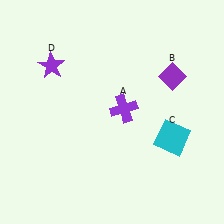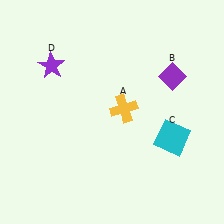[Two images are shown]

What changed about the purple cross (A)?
In Image 1, A is purple. In Image 2, it changed to yellow.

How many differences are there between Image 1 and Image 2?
There is 1 difference between the two images.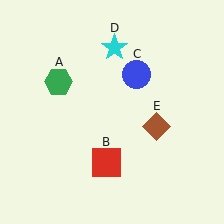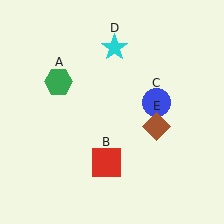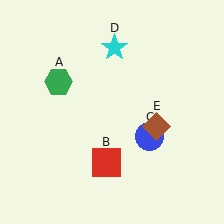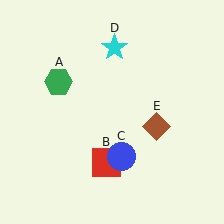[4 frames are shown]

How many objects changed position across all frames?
1 object changed position: blue circle (object C).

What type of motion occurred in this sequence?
The blue circle (object C) rotated clockwise around the center of the scene.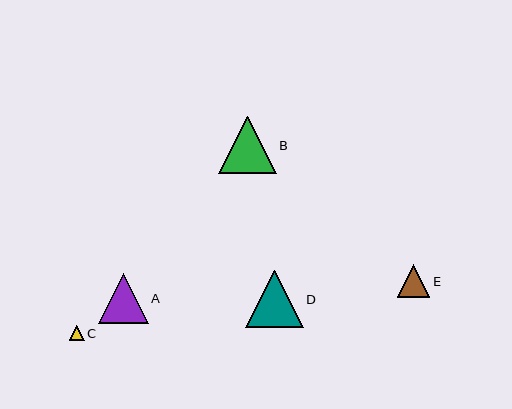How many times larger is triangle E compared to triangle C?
Triangle E is approximately 2.1 times the size of triangle C.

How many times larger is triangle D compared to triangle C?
Triangle D is approximately 3.8 times the size of triangle C.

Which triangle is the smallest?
Triangle C is the smallest with a size of approximately 15 pixels.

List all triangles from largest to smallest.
From largest to smallest: B, D, A, E, C.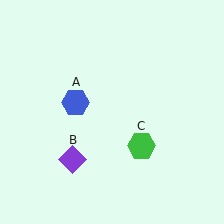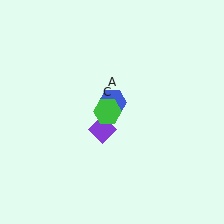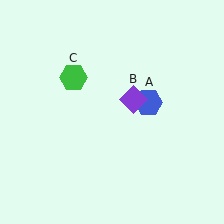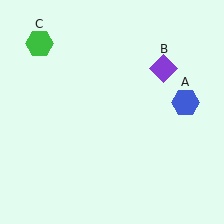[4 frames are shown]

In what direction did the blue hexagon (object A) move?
The blue hexagon (object A) moved right.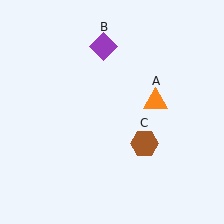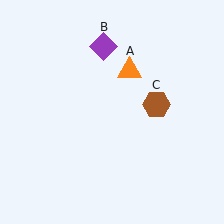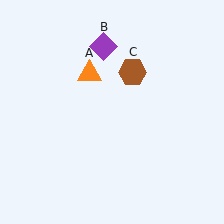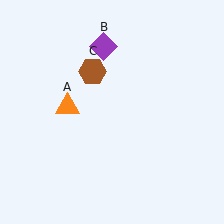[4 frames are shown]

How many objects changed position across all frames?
2 objects changed position: orange triangle (object A), brown hexagon (object C).